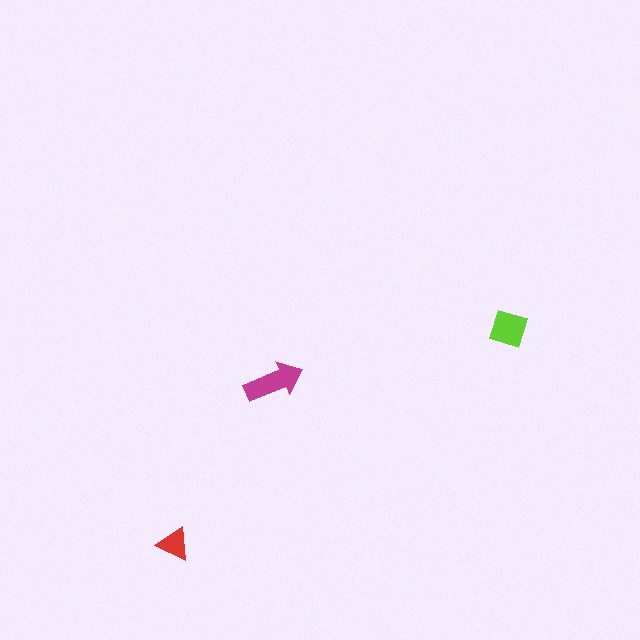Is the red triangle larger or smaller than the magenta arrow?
Smaller.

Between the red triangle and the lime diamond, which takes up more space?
The lime diamond.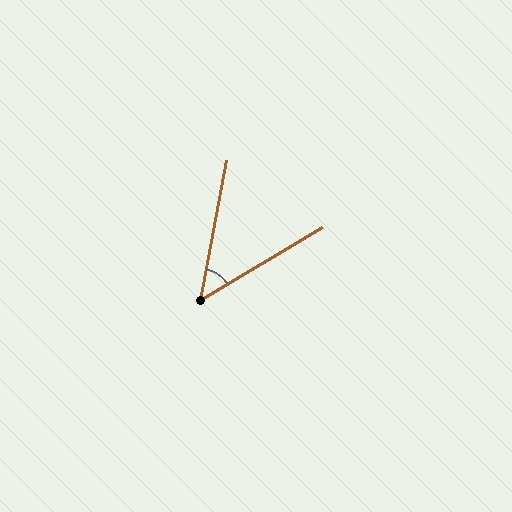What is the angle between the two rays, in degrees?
Approximately 48 degrees.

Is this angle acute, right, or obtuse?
It is acute.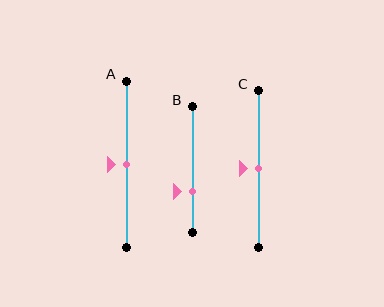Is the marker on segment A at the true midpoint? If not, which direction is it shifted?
Yes, the marker on segment A is at the true midpoint.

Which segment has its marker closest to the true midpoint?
Segment A has its marker closest to the true midpoint.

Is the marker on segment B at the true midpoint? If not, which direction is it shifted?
No, the marker on segment B is shifted downward by about 17% of the segment length.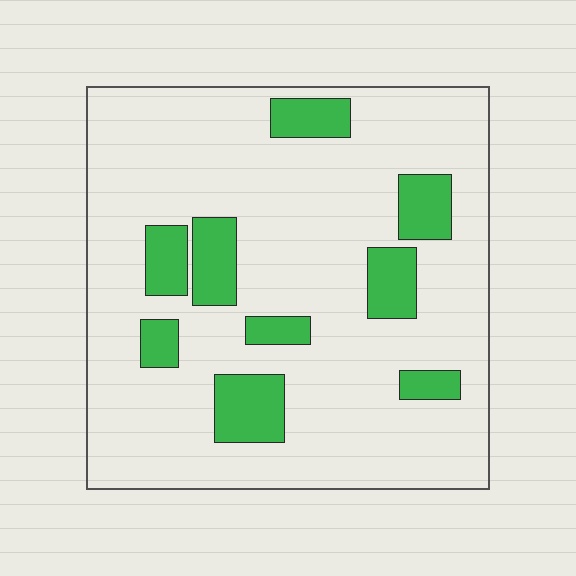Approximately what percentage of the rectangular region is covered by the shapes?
Approximately 15%.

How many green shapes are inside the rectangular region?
9.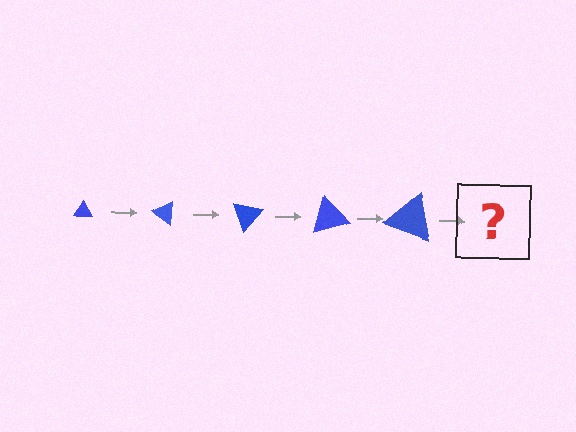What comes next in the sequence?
The next element should be a triangle, larger than the previous one and rotated 175 degrees from the start.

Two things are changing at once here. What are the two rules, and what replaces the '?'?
The two rules are that the triangle grows larger each step and it rotates 35 degrees each step. The '?' should be a triangle, larger than the previous one and rotated 175 degrees from the start.